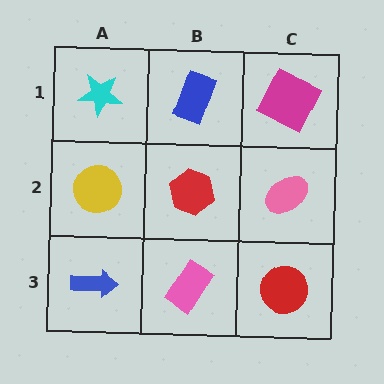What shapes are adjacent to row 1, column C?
A pink ellipse (row 2, column C), a blue rectangle (row 1, column B).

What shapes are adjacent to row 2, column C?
A magenta square (row 1, column C), a red circle (row 3, column C), a red hexagon (row 2, column B).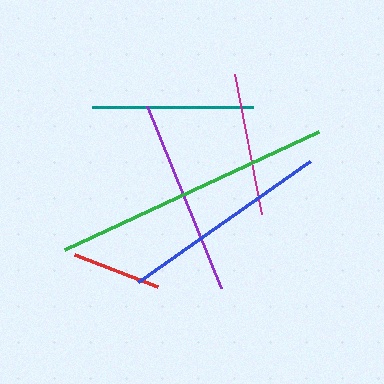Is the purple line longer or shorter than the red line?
The purple line is longer than the red line.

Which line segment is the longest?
The green line is the longest at approximately 280 pixels.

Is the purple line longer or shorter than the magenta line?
The purple line is longer than the magenta line.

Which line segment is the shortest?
The red line is the shortest at approximately 89 pixels.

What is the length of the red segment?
The red segment is approximately 89 pixels long.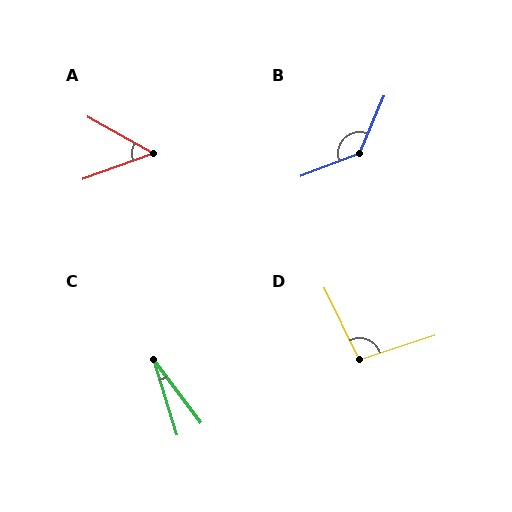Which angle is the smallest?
C, at approximately 19 degrees.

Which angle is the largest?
B, at approximately 134 degrees.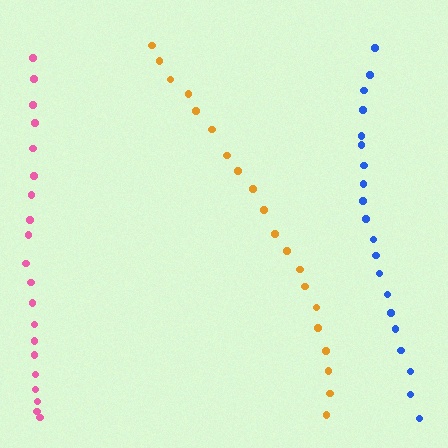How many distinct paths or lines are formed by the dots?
There are 3 distinct paths.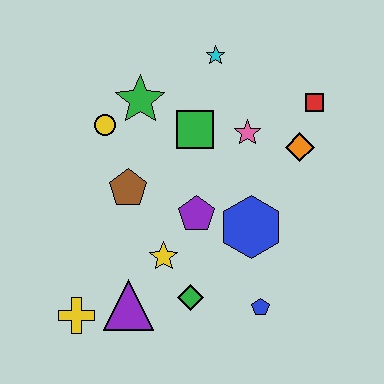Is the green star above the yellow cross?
Yes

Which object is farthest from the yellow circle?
The blue pentagon is farthest from the yellow circle.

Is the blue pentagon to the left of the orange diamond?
Yes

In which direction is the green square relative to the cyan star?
The green square is below the cyan star.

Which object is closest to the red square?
The orange diamond is closest to the red square.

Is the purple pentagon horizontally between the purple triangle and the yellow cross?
No